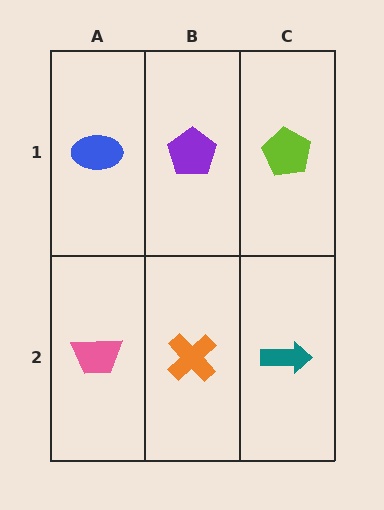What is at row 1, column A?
A blue ellipse.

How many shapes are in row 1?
3 shapes.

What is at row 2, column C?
A teal arrow.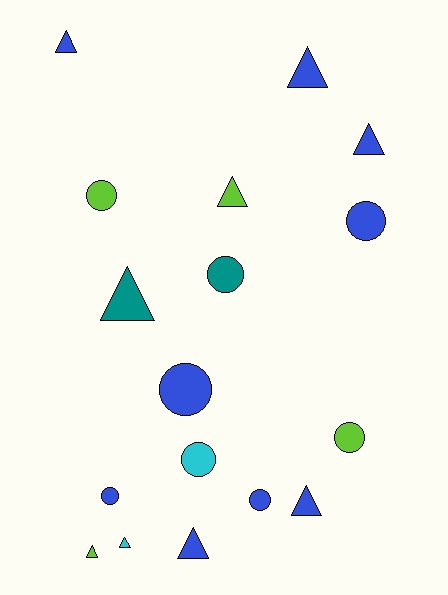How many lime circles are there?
There are 2 lime circles.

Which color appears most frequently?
Blue, with 9 objects.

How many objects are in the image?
There are 17 objects.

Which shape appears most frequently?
Triangle, with 9 objects.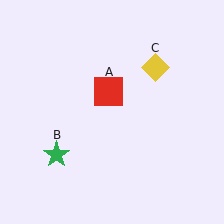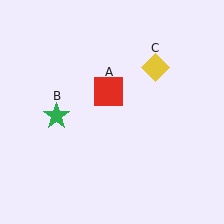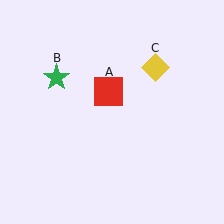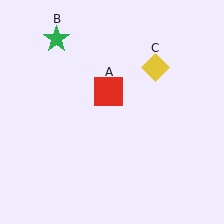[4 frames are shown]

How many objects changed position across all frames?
1 object changed position: green star (object B).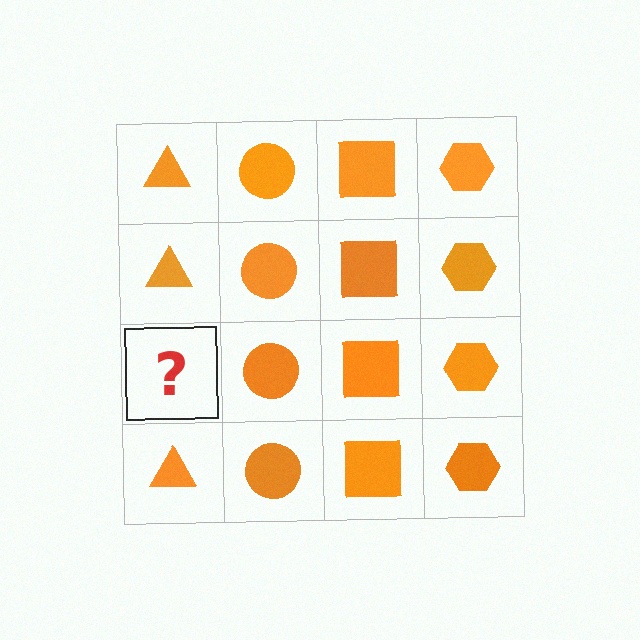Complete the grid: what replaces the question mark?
The question mark should be replaced with an orange triangle.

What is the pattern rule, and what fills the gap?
The rule is that each column has a consistent shape. The gap should be filled with an orange triangle.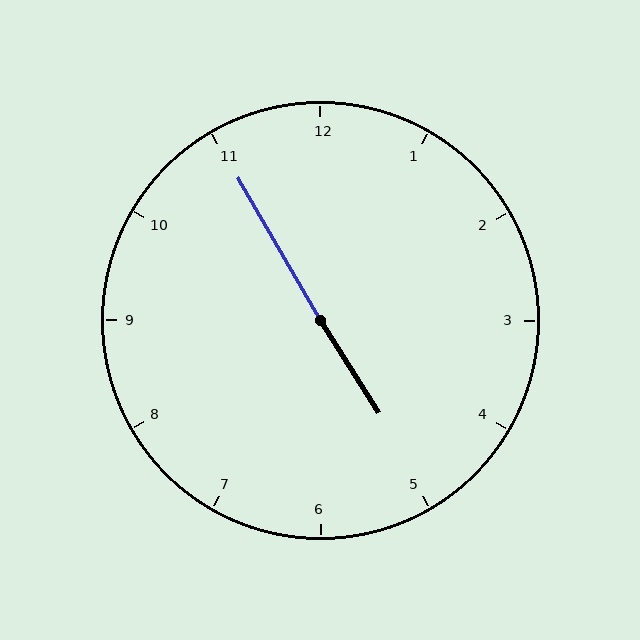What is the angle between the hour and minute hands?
Approximately 178 degrees.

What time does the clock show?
4:55.